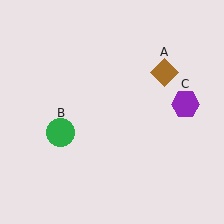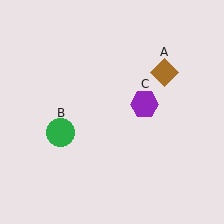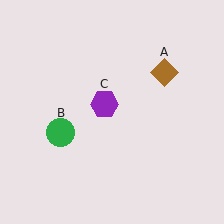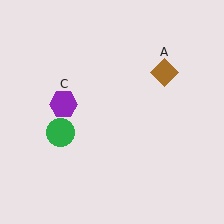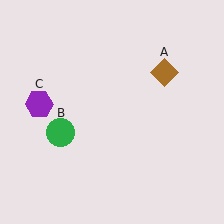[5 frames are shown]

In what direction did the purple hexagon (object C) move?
The purple hexagon (object C) moved left.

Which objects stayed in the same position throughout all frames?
Brown diamond (object A) and green circle (object B) remained stationary.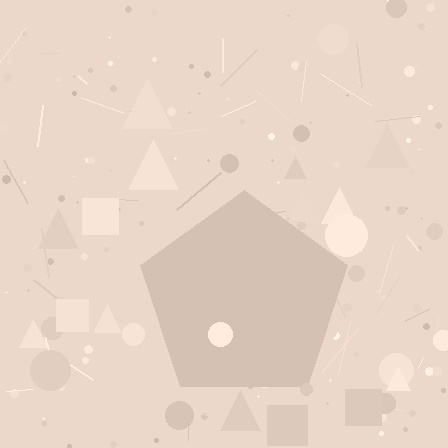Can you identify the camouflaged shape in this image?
The camouflaged shape is a pentagon.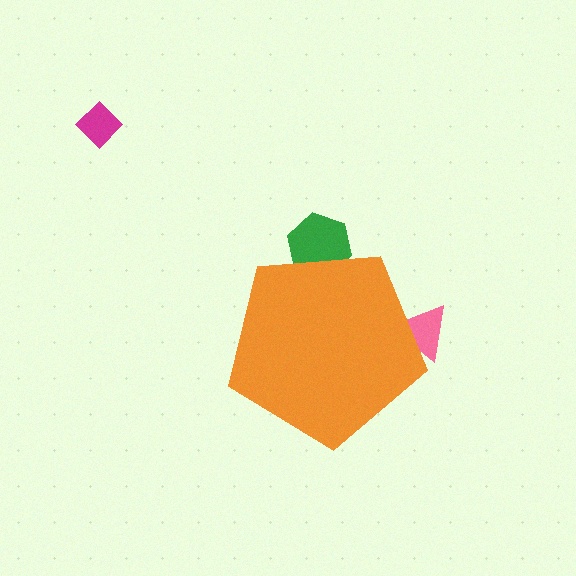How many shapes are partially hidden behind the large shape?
2 shapes are partially hidden.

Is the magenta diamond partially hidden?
No, the magenta diamond is fully visible.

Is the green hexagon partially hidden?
Yes, the green hexagon is partially hidden behind the orange pentagon.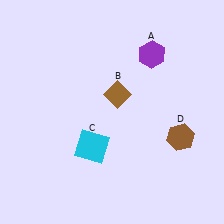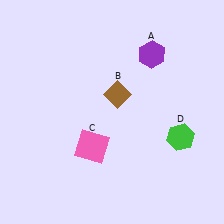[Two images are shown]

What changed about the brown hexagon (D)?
In Image 1, D is brown. In Image 2, it changed to green.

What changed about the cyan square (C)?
In Image 1, C is cyan. In Image 2, it changed to pink.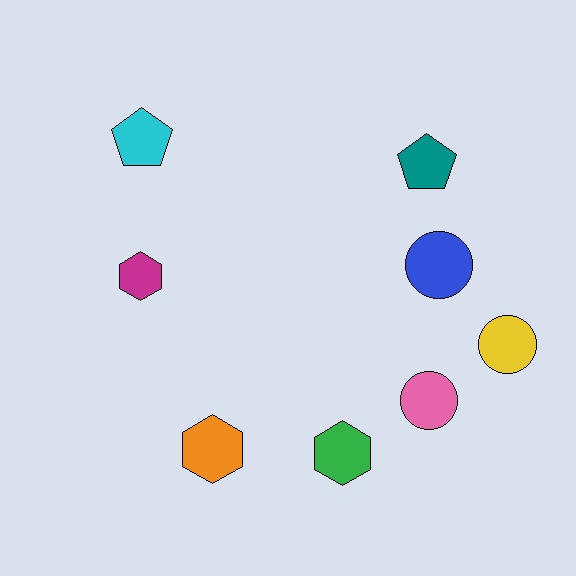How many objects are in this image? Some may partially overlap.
There are 8 objects.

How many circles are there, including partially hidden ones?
There are 3 circles.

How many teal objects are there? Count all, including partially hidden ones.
There is 1 teal object.